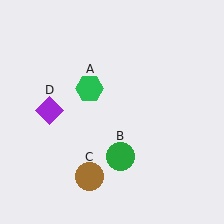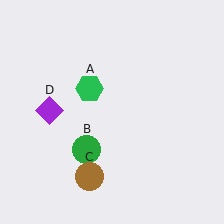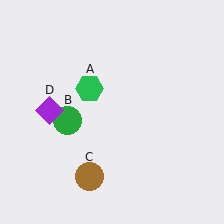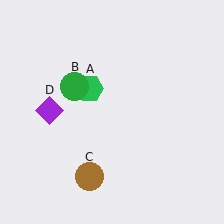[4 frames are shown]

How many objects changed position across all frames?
1 object changed position: green circle (object B).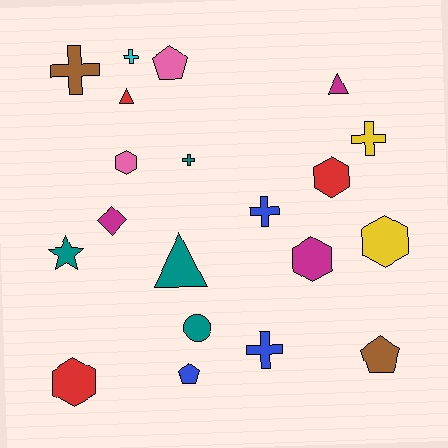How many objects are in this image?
There are 20 objects.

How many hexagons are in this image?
There are 5 hexagons.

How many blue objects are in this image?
There are 3 blue objects.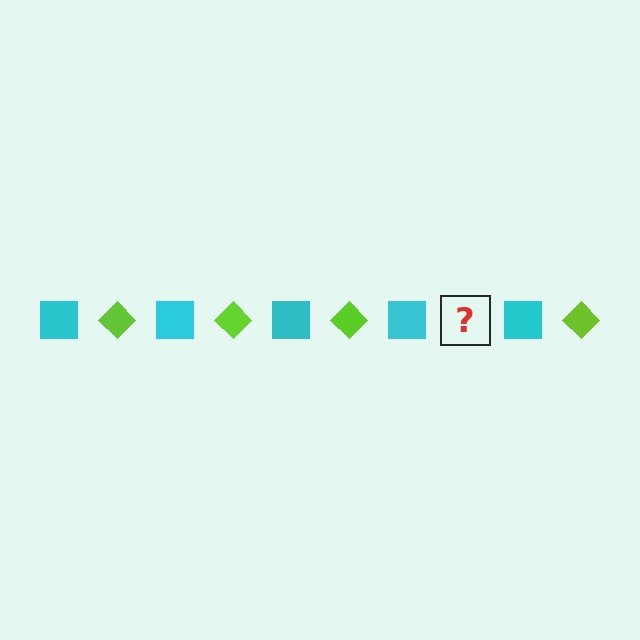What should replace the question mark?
The question mark should be replaced with a lime diamond.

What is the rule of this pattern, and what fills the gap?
The rule is that the pattern alternates between cyan square and lime diamond. The gap should be filled with a lime diamond.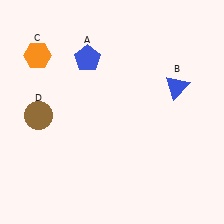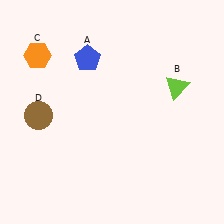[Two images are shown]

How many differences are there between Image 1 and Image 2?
There is 1 difference between the two images.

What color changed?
The triangle (B) changed from blue in Image 1 to lime in Image 2.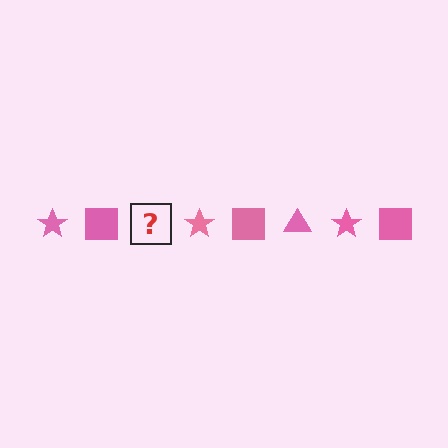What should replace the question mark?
The question mark should be replaced with a pink triangle.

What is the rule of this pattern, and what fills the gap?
The rule is that the pattern cycles through star, square, triangle shapes in pink. The gap should be filled with a pink triangle.